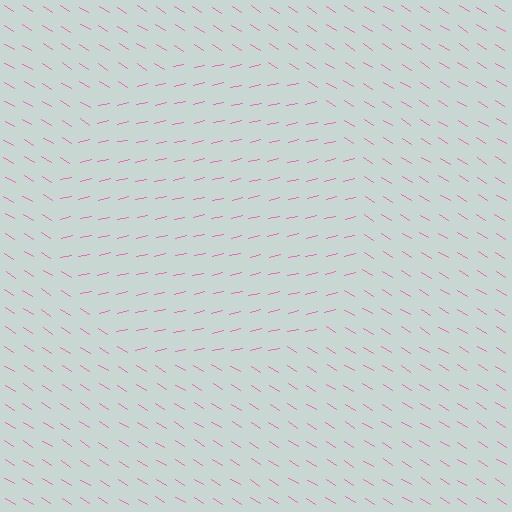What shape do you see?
I see a circle.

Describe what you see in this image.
The image is filled with small pink line segments. A circle region in the image has lines oriented differently from the surrounding lines, creating a visible texture boundary.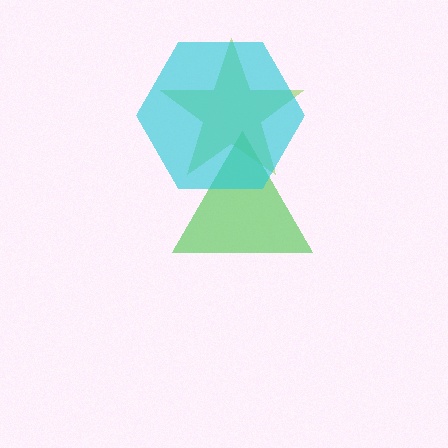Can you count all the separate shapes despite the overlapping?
Yes, there are 3 separate shapes.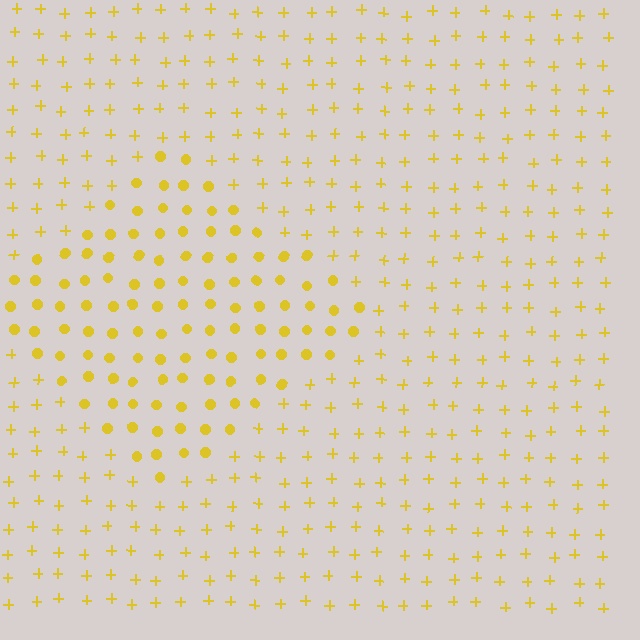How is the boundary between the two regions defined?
The boundary is defined by a change in element shape: circles inside vs. plus signs outside. All elements share the same color and spacing.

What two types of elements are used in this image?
The image uses circles inside the diamond region and plus signs outside it.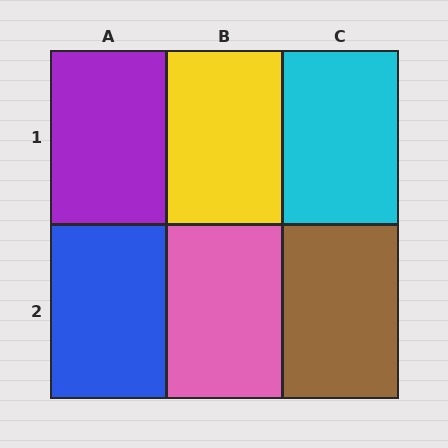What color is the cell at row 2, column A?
Blue.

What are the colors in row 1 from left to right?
Purple, yellow, cyan.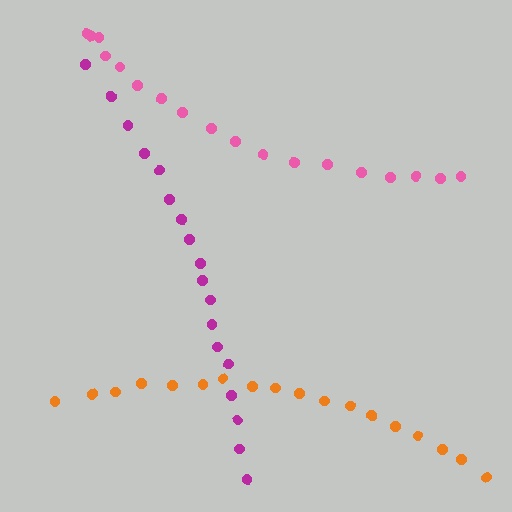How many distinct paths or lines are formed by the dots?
There are 3 distinct paths.